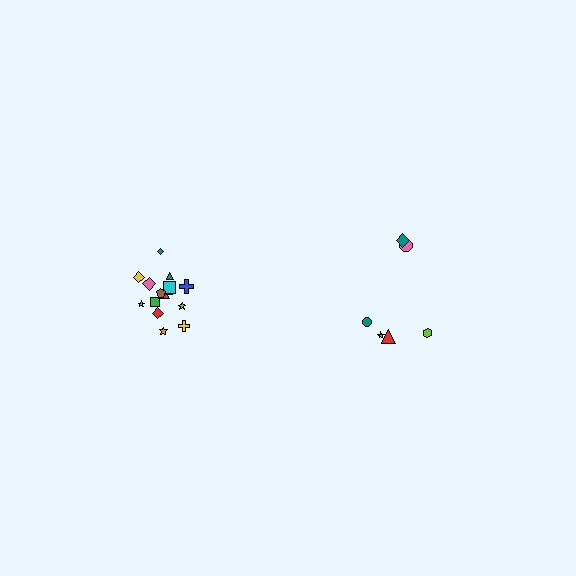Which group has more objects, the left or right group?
The left group.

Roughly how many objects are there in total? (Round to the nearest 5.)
Roughly 20 objects in total.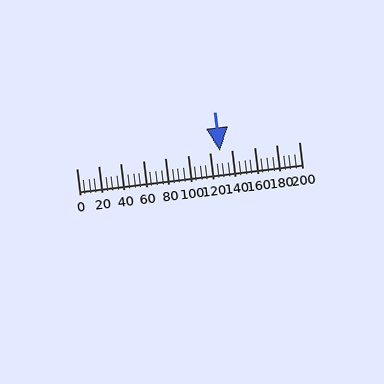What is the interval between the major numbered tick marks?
The major tick marks are spaced 20 units apart.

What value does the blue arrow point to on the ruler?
The blue arrow points to approximately 129.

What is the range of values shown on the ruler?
The ruler shows values from 0 to 200.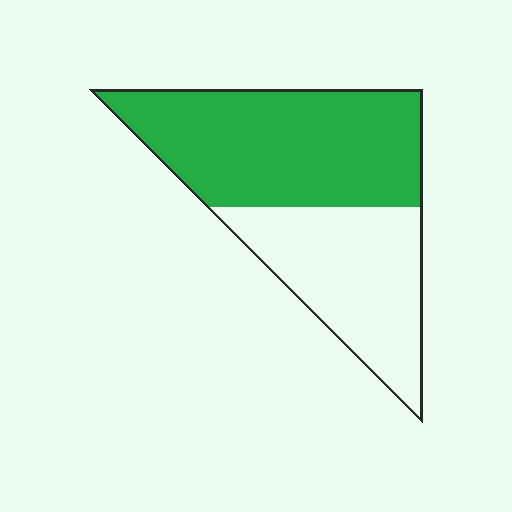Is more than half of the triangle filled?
Yes.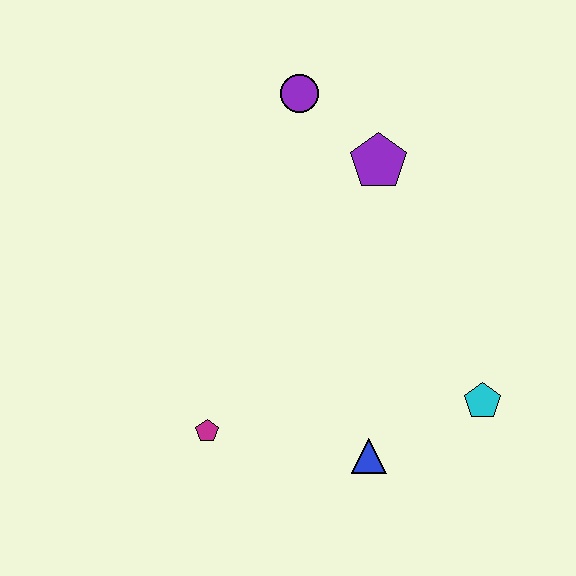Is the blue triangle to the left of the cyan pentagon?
Yes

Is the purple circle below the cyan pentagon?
No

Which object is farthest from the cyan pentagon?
The purple circle is farthest from the cyan pentagon.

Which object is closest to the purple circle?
The purple pentagon is closest to the purple circle.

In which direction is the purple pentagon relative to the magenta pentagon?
The purple pentagon is above the magenta pentagon.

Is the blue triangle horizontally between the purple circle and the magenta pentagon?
No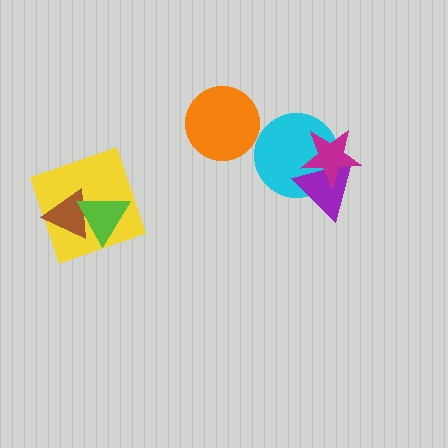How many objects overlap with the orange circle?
0 objects overlap with the orange circle.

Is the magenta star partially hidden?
No, no other shape covers it.